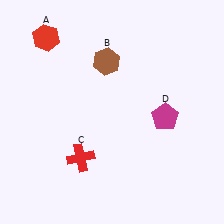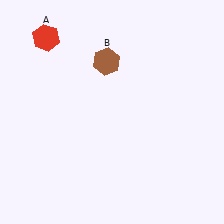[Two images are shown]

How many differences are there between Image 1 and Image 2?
There are 2 differences between the two images.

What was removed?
The red cross (C), the magenta pentagon (D) were removed in Image 2.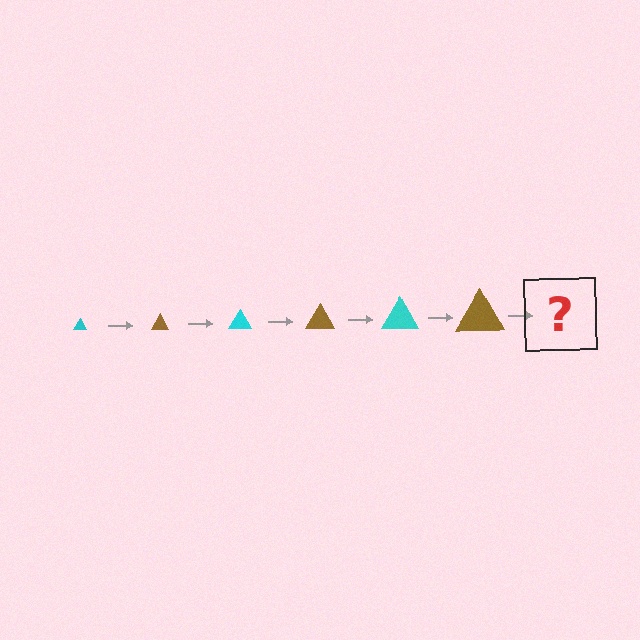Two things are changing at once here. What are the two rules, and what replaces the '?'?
The two rules are that the triangle grows larger each step and the color cycles through cyan and brown. The '?' should be a cyan triangle, larger than the previous one.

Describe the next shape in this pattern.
It should be a cyan triangle, larger than the previous one.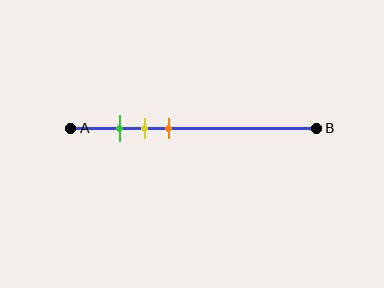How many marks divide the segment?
There are 3 marks dividing the segment.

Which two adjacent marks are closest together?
The green and yellow marks are the closest adjacent pair.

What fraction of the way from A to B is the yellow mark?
The yellow mark is approximately 30% (0.3) of the way from A to B.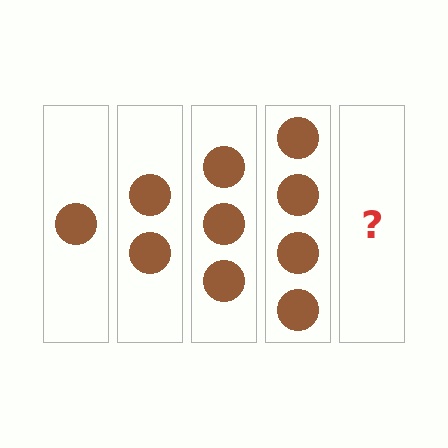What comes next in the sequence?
The next element should be 5 circles.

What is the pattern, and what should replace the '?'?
The pattern is that each step adds one more circle. The '?' should be 5 circles.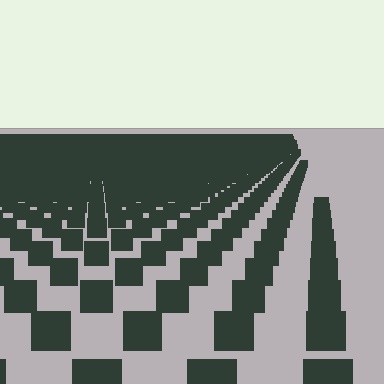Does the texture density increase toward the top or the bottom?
Density increases toward the top.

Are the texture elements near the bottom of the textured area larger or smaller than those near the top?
Larger. Near the bottom, elements are closer to the viewer and appear at a bigger on-screen size.